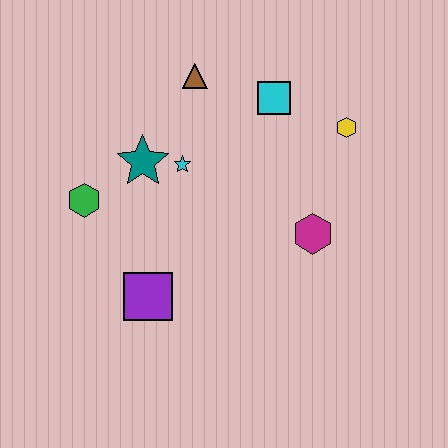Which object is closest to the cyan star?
The teal star is closest to the cyan star.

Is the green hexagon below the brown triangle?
Yes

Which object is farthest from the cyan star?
The yellow hexagon is farthest from the cyan star.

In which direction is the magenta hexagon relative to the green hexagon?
The magenta hexagon is to the right of the green hexagon.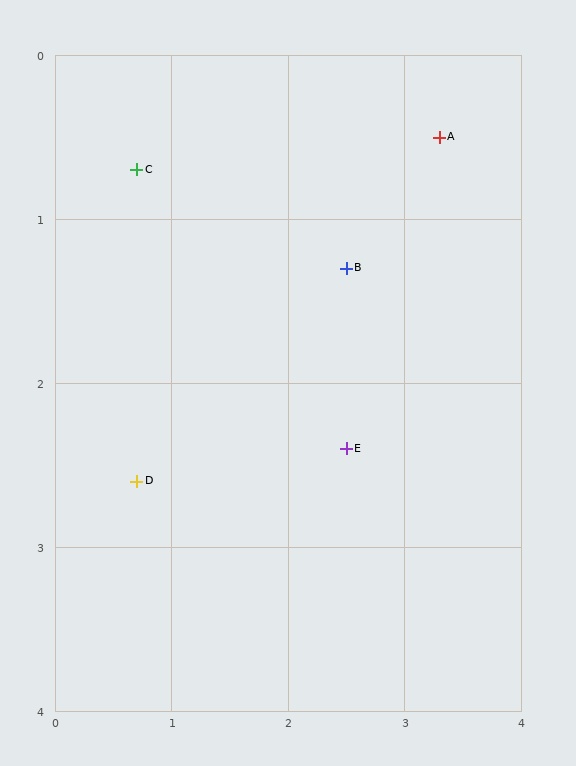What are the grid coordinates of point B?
Point B is at approximately (2.5, 1.3).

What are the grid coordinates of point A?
Point A is at approximately (3.3, 0.5).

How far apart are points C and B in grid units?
Points C and B are about 1.9 grid units apart.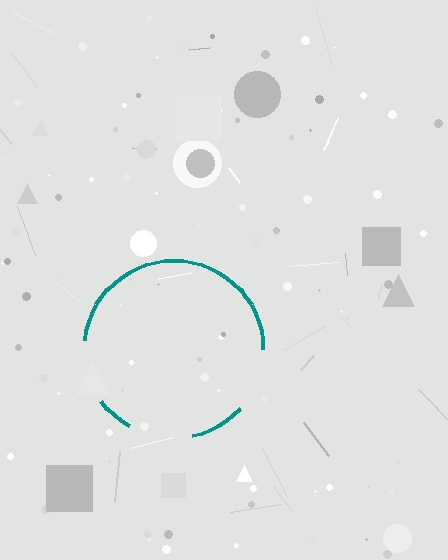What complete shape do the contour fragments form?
The contour fragments form a circle.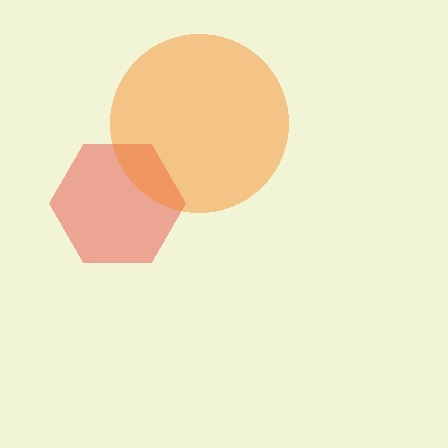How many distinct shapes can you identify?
There are 2 distinct shapes: a red hexagon, an orange circle.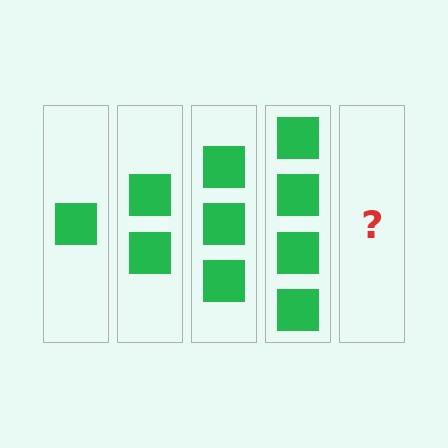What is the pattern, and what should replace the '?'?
The pattern is that each step adds one more square. The '?' should be 5 squares.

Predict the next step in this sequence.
The next step is 5 squares.